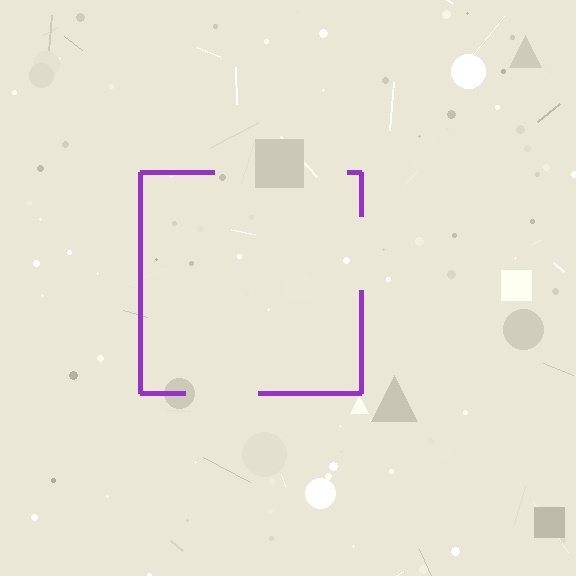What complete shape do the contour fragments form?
The contour fragments form a square.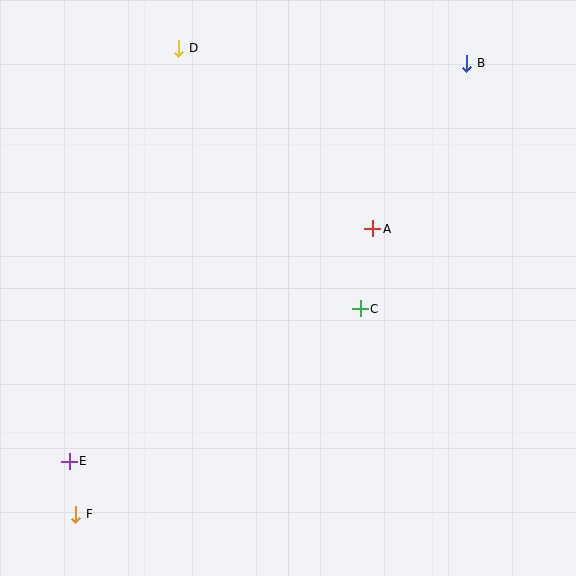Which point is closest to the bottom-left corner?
Point F is closest to the bottom-left corner.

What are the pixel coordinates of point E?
Point E is at (69, 461).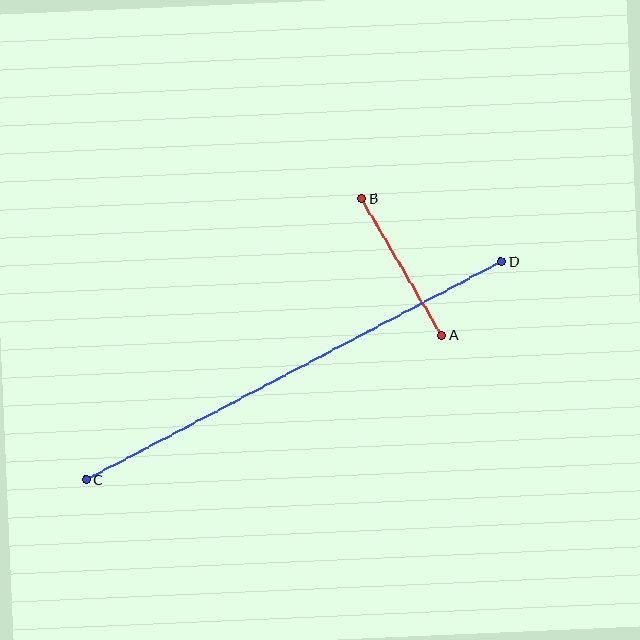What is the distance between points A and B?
The distance is approximately 159 pixels.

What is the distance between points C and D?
The distance is approximately 469 pixels.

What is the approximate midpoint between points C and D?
The midpoint is at approximately (294, 371) pixels.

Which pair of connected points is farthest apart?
Points C and D are farthest apart.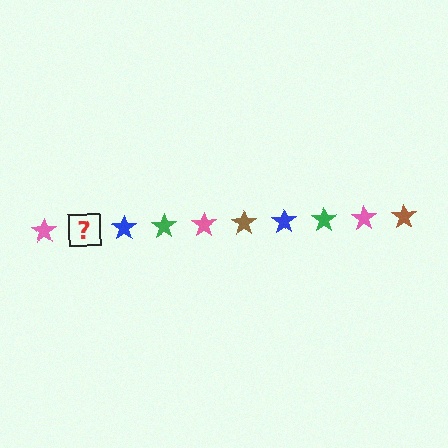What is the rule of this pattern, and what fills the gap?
The rule is that the pattern cycles through pink, brown, blue, green stars. The gap should be filled with a brown star.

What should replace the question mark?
The question mark should be replaced with a brown star.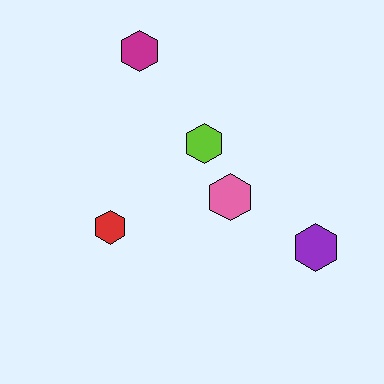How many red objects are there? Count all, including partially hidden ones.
There is 1 red object.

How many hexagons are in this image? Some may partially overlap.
There are 5 hexagons.